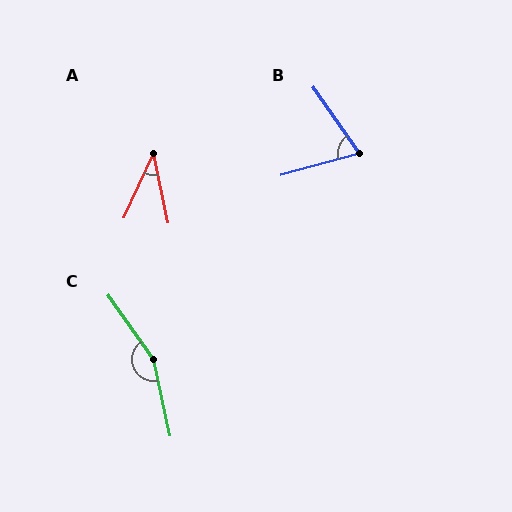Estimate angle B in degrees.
Approximately 70 degrees.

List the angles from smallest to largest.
A (37°), B (70°), C (157°).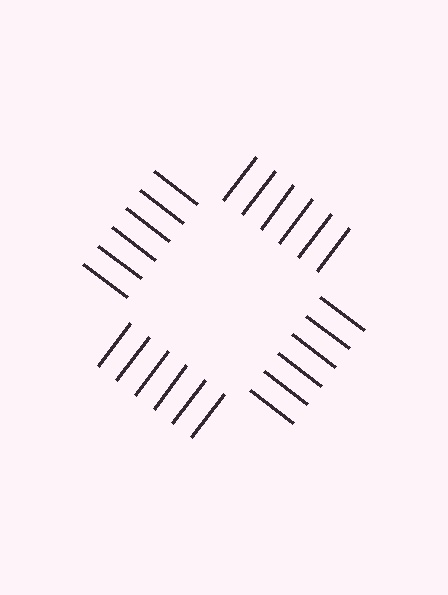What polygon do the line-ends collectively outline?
An illusory square — the line segments terminate on its edges but no continuous stroke is drawn.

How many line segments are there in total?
24 — 6 along each of the 4 edges.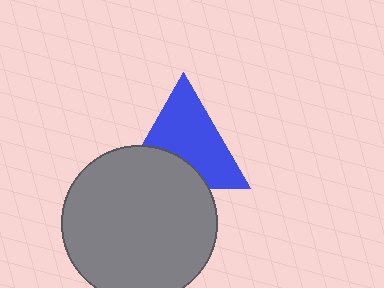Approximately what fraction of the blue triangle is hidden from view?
Roughly 34% of the blue triangle is hidden behind the gray circle.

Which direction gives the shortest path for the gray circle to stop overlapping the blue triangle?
Moving down gives the shortest separation.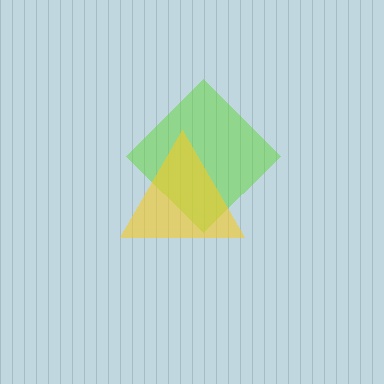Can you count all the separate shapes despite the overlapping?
Yes, there are 2 separate shapes.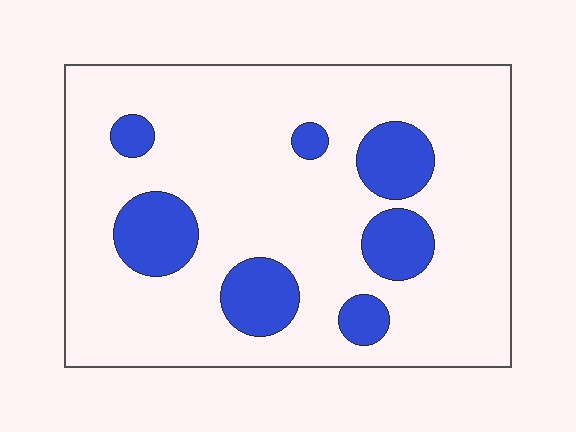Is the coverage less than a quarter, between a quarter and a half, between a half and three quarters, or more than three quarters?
Less than a quarter.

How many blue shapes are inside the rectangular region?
7.